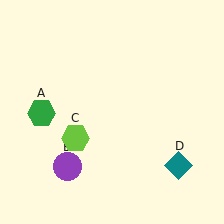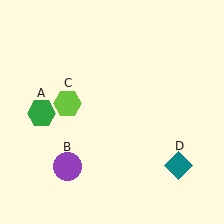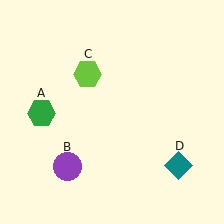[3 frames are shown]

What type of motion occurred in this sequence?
The lime hexagon (object C) rotated clockwise around the center of the scene.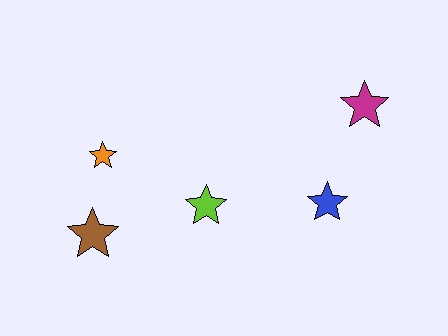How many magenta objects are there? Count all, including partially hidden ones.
There is 1 magenta object.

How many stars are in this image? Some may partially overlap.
There are 5 stars.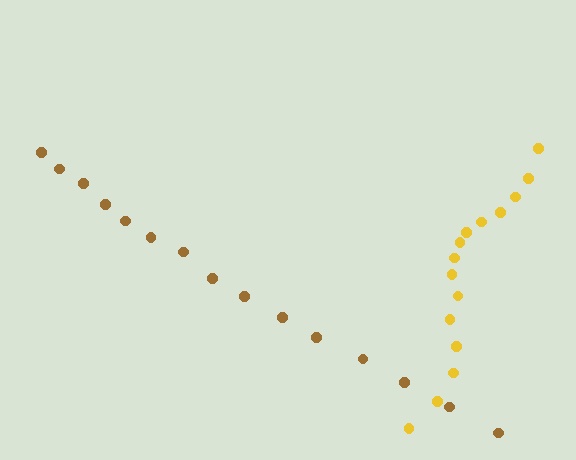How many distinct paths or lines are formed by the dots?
There are 2 distinct paths.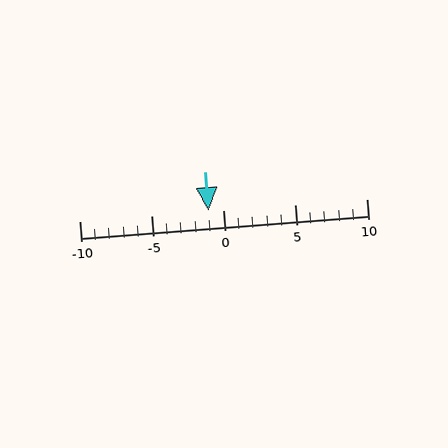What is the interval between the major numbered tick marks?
The major tick marks are spaced 5 units apart.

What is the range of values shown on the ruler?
The ruler shows values from -10 to 10.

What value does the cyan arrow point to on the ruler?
The cyan arrow points to approximately -1.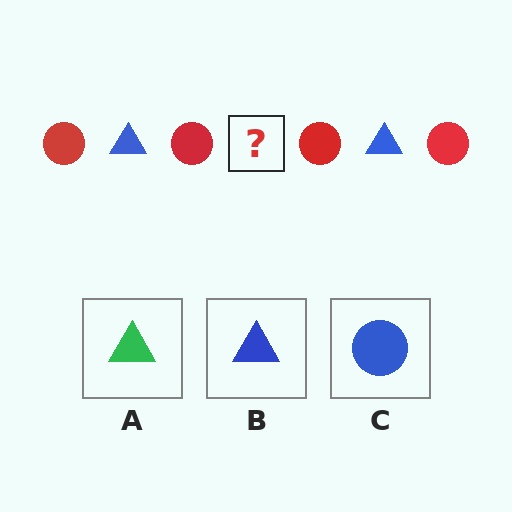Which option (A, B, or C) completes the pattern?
B.